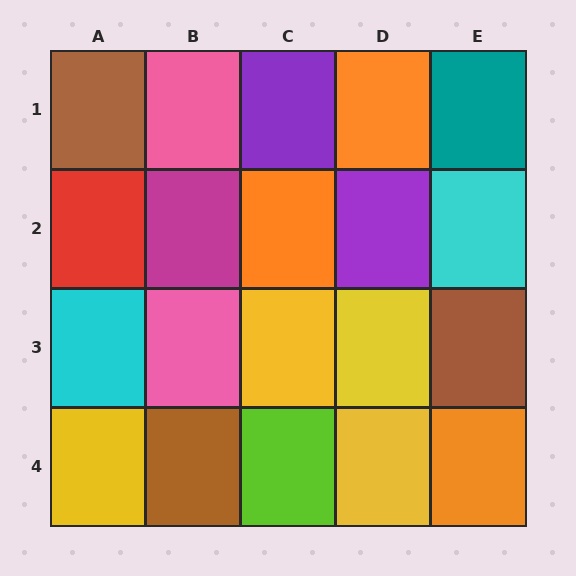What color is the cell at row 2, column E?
Cyan.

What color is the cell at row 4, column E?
Orange.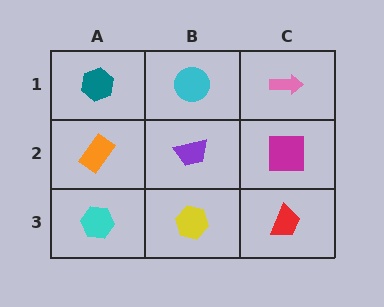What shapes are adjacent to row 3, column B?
A purple trapezoid (row 2, column B), a cyan hexagon (row 3, column A), a red trapezoid (row 3, column C).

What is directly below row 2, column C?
A red trapezoid.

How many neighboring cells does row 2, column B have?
4.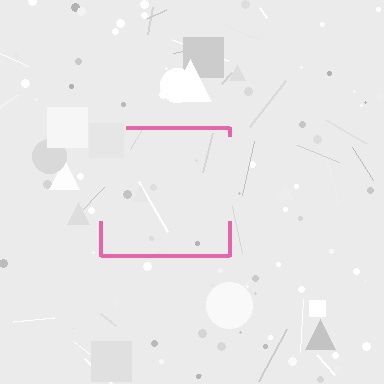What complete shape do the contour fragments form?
The contour fragments form a square.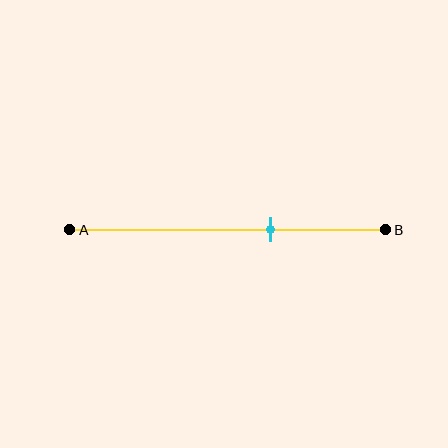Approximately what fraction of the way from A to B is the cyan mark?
The cyan mark is approximately 65% of the way from A to B.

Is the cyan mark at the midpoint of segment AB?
No, the mark is at about 65% from A, not at the 50% midpoint.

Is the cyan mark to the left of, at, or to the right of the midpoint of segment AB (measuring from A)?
The cyan mark is to the right of the midpoint of segment AB.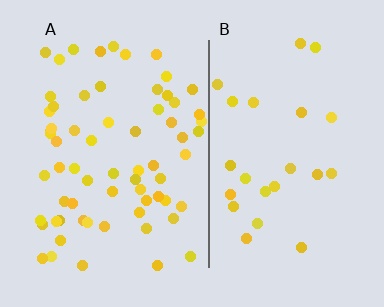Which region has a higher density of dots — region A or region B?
A (the left).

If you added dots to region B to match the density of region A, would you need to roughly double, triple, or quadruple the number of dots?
Approximately triple.